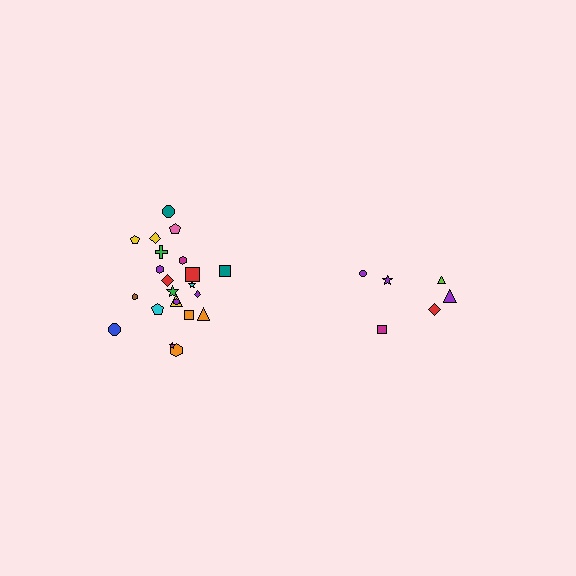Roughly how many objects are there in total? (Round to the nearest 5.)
Roughly 30 objects in total.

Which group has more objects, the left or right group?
The left group.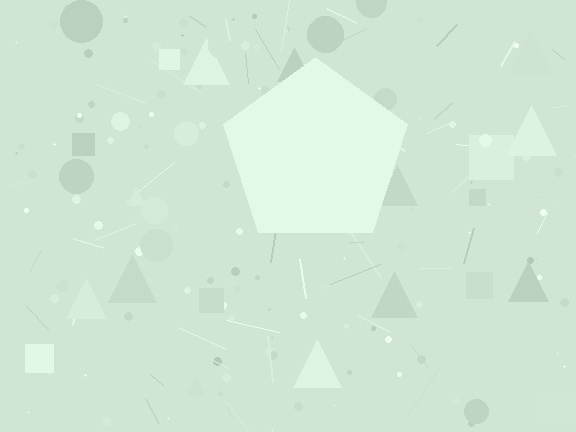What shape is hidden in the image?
A pentagon is hidden in the image.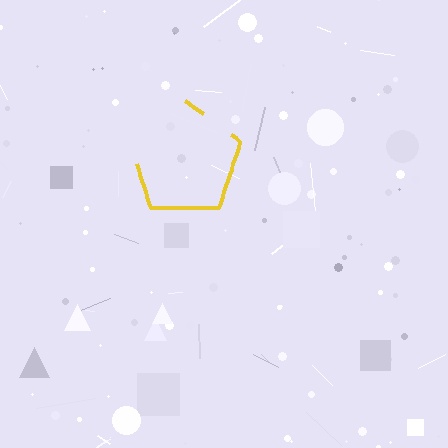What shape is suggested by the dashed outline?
The dashed outline suggests a pentagon.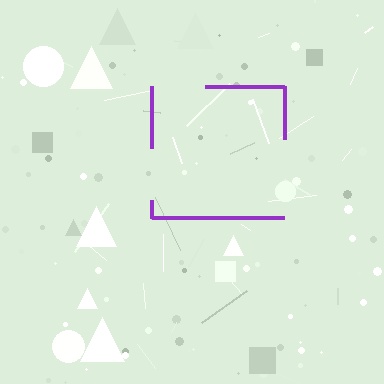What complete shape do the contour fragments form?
The contour fragments form a square.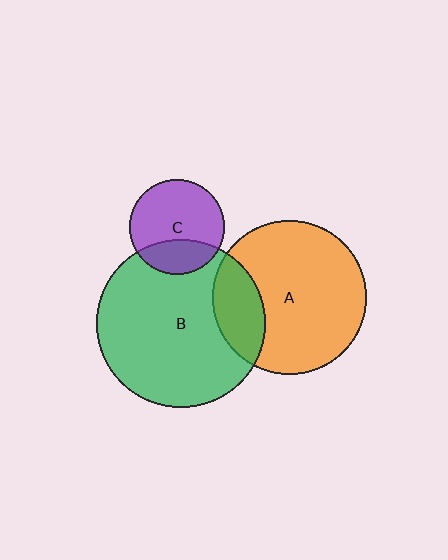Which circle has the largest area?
Circle B (green).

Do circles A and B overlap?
Yes.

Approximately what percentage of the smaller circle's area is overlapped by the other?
Approximately 20%.